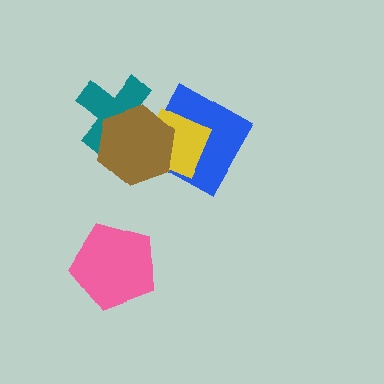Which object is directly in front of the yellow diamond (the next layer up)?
The teal cross is directly in front of the yellow diamond.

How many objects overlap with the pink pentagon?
0 objects overlap with the pink pentagon.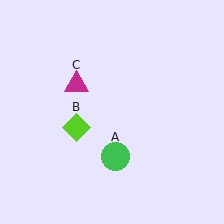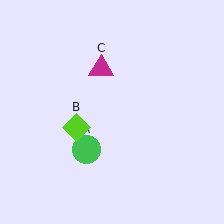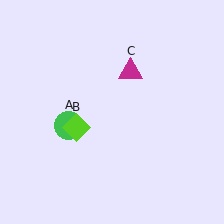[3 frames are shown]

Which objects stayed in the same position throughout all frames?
Lime diamond (object B) remained stationary.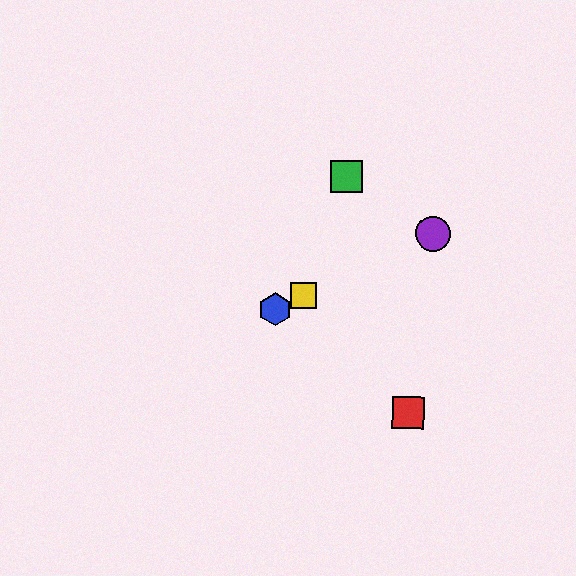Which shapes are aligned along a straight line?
The blue hexagon, the yellow square, the purple circle are aligned along a straight line.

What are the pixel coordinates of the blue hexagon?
The blue hexagon is at (275, 309).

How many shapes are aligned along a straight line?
3 shapes (the blue hexagon, the yellow square, the purple circle) are aligned along a straight line.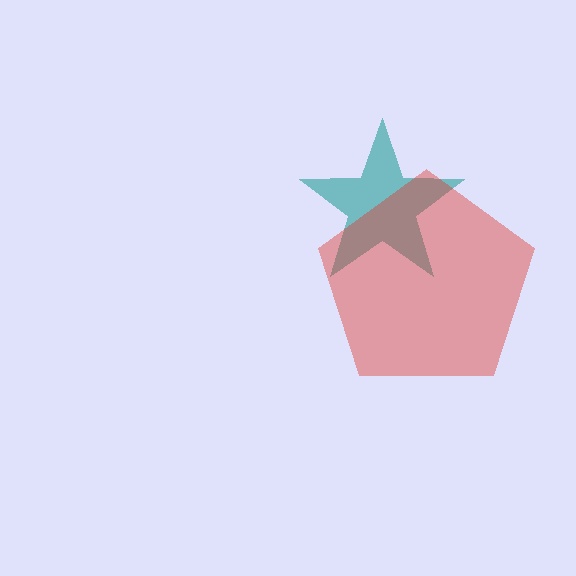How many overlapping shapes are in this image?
There are 2 overlapping shapes in the image.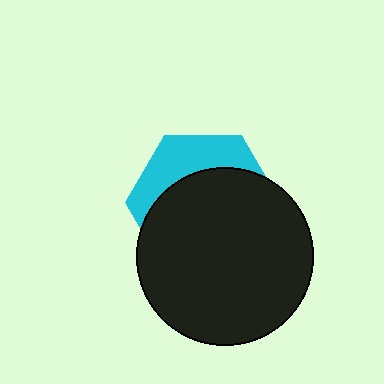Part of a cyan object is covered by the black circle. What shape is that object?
It is a hexagon.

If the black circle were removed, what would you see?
You would see the complete cyan hexagon.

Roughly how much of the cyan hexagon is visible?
A small part of it is visible (roughly 31%).